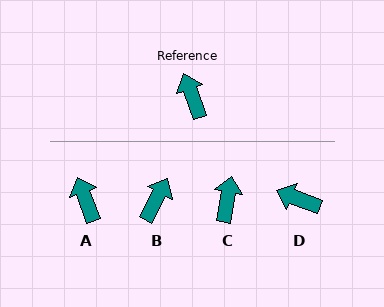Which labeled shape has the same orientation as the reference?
A.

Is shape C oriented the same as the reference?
No, it is off by about 31 degrees.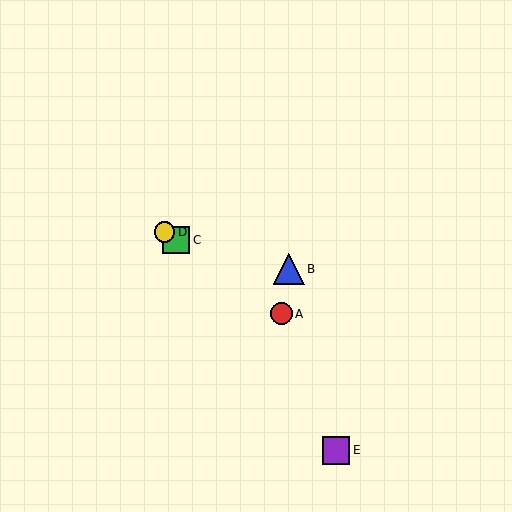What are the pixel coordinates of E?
Object E is at (336, 450).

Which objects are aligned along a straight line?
Objects A, C, D are aligned along a straight line.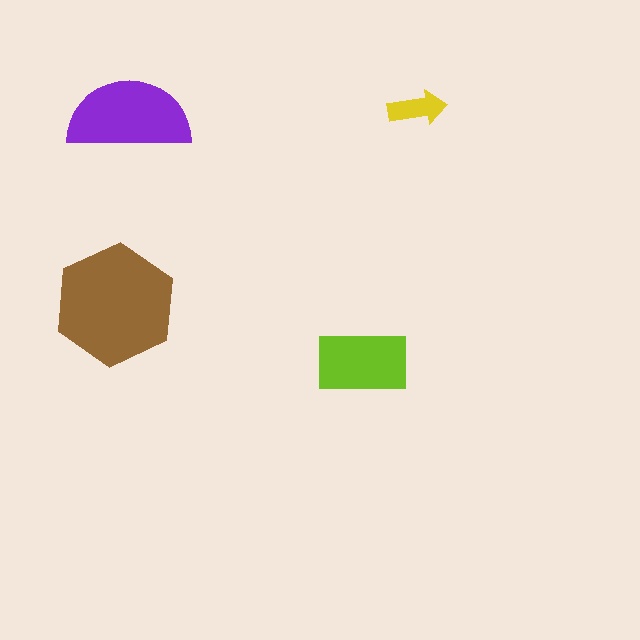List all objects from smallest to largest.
The yellow arrow, the lime rectangle, the purple semicircle, the brown hexagon.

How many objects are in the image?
There are 4 objects in the image.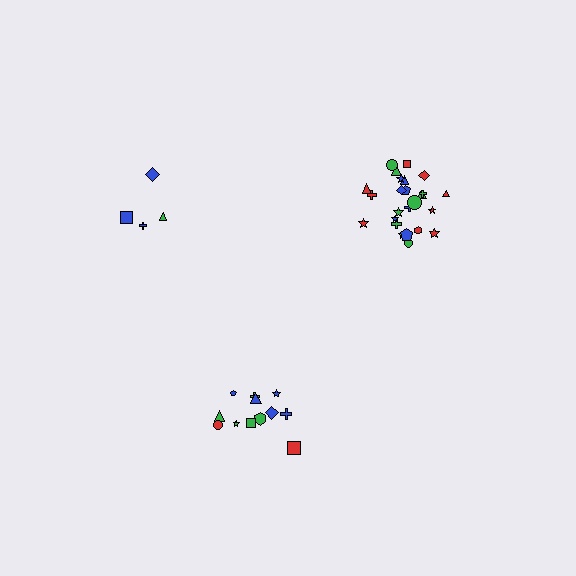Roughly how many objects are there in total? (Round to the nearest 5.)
Roughly 40 objects in total.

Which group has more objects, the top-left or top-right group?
The top-right group.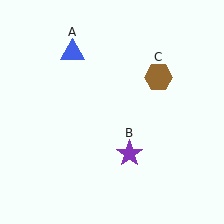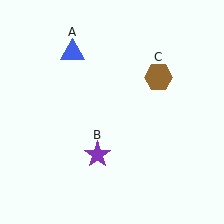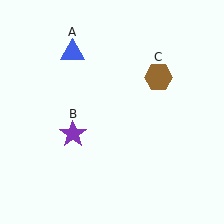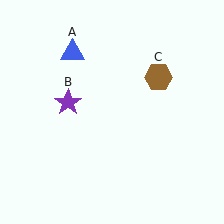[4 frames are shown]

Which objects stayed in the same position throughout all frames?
Blue triangle (object A) and brown hexagon (object C) remained stationary.